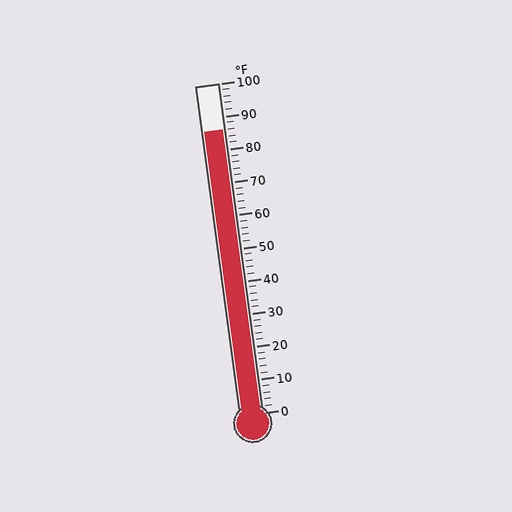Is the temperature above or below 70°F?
The temperature is above 70°F.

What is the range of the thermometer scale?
The thermometer scale ranges from 0°F to 100°F.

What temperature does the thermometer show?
The thermometer shows approximately 86°F.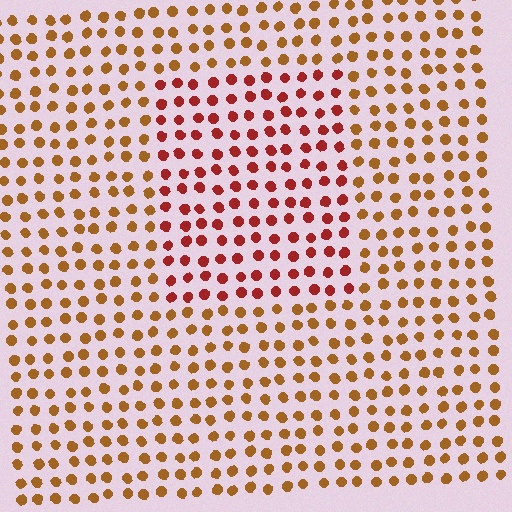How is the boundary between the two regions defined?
The boundary is defined purely by a slight shift in hue (about 33 degrees). Spacing, size, and orientation are identical on both sides.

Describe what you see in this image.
The image is filled with small brown elements in a uniform arrangement. A rectangle-shaped region is visible where the elements are tinted to a slightly different hue, forming a subtle color boundary.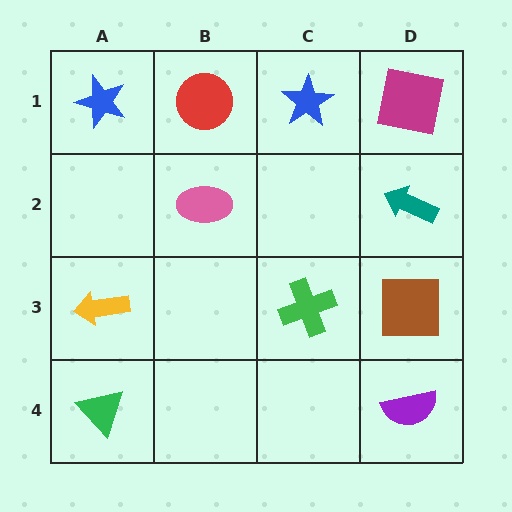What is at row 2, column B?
A pink ellipse.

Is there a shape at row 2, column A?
No, that cell is empty.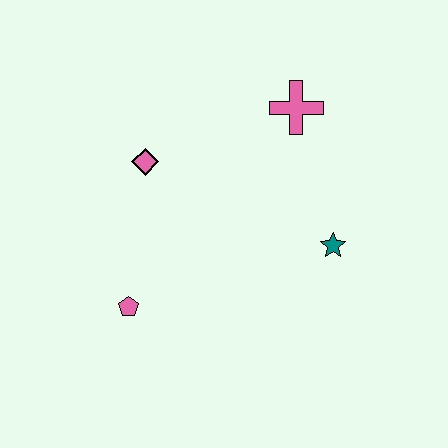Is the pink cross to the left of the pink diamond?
No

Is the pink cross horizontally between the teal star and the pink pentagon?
Yes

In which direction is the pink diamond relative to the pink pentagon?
The pink diamond is above the pink pentagon.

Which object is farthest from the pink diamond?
The teal star is farthest from the pink diamond.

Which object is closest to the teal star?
The pink cross is closest to the teal star.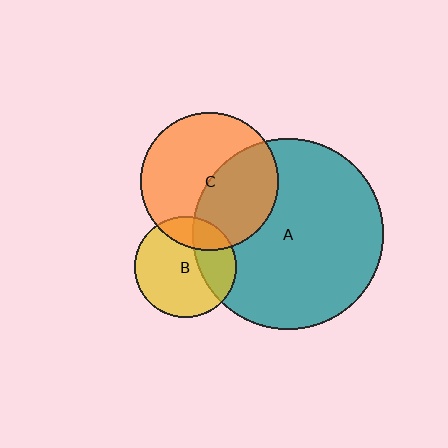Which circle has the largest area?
Circle A (teal).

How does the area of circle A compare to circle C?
Approximately 1.9 times.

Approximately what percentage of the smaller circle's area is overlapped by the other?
Approximately 45%.